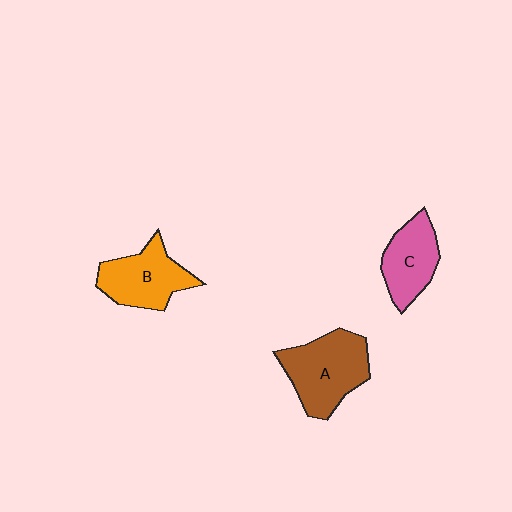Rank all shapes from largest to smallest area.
From largest to smallest: A (brown), B (orange), C (pink).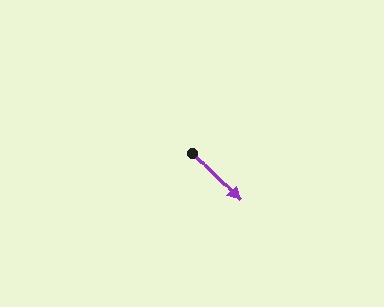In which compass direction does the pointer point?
Southeast.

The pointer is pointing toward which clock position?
Roughly 5 o'clock.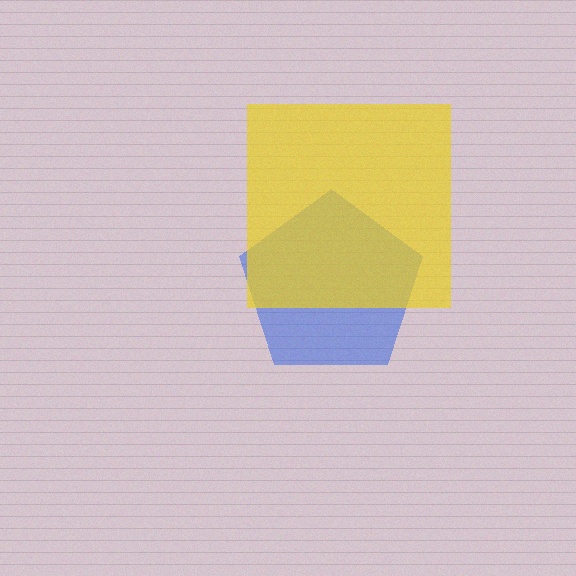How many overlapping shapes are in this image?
There are 2 overlapping shapes in the image.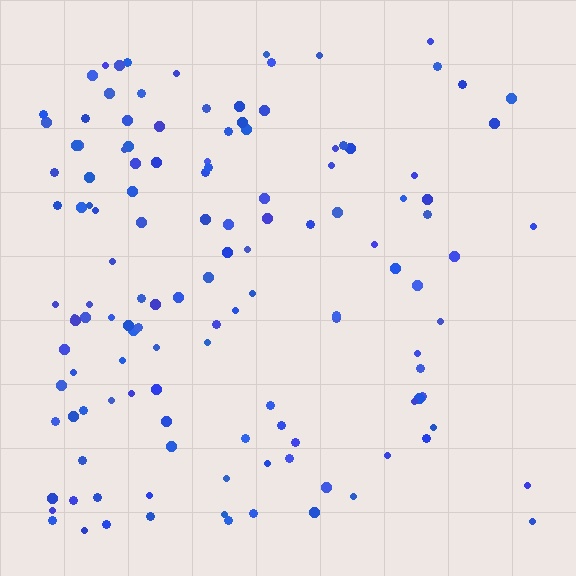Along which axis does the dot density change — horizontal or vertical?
Horizontal.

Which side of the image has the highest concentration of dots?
The left.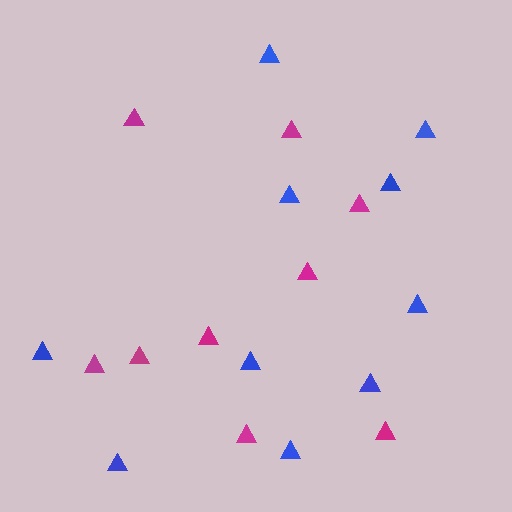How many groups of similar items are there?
There are 2 groups: one group of blue triangles (10) and one group of magenta triangles (9).